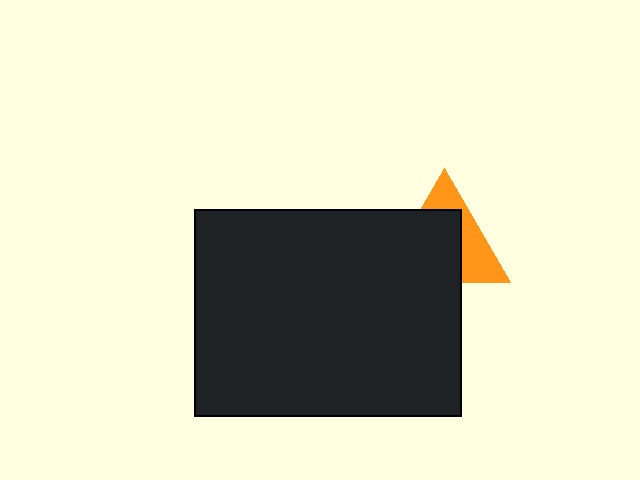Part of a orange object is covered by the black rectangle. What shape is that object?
It is a triangle.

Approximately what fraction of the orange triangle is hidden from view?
Roughly 60% of the orange triangle is hidden behind the black rectangle.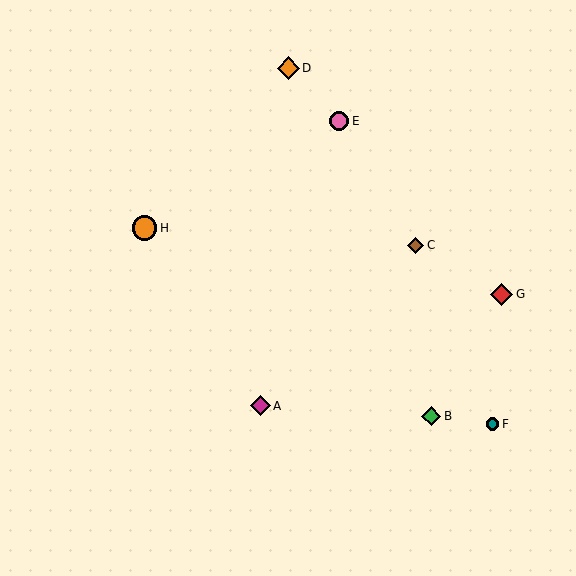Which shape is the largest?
The orange circle (labeled H) is the largest.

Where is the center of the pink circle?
The center of the pink circle is at (339, 121).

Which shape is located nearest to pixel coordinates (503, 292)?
The red diamond (labeled G) at (502, 294) is nearest to that location.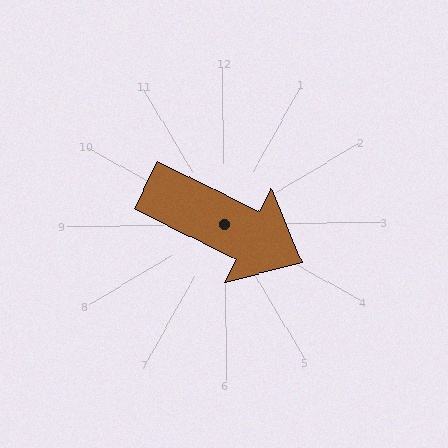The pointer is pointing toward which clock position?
Roughly 4 o'clock.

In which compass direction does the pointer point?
Southeast.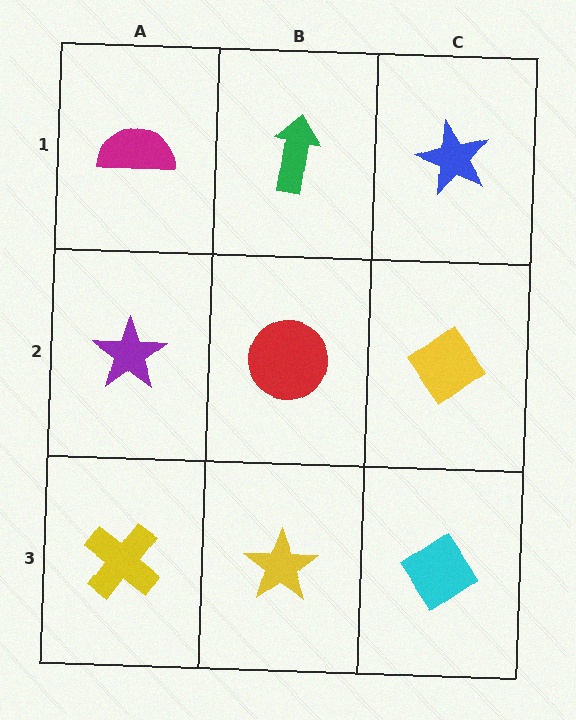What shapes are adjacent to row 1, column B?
A red circle (row 2, column B), a magenta semicircle (row 1, column A), a blue star (row 1, column C).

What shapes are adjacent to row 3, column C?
A yellow diamond (row 2, column C), a yellow star (row 3, column B).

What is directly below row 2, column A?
A yellow cross.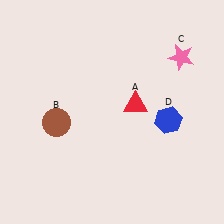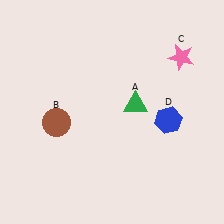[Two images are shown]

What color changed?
The triangle (A) changed from red in Image 1 to green in Image 2.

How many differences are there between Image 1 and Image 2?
There is 1 difference between the two images.